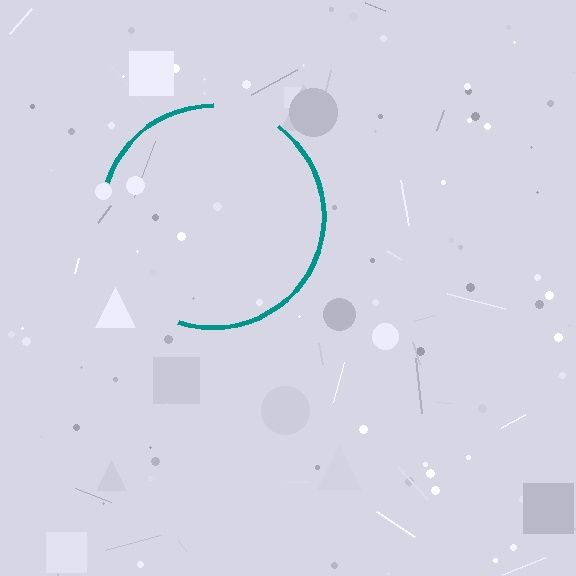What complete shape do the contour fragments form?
The contour fragments form a circle.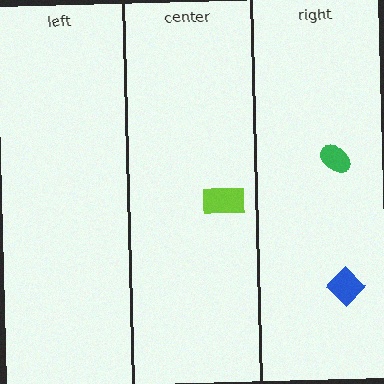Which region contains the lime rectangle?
The center region.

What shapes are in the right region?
The blue diamond, the green ellipse.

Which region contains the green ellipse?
The right region.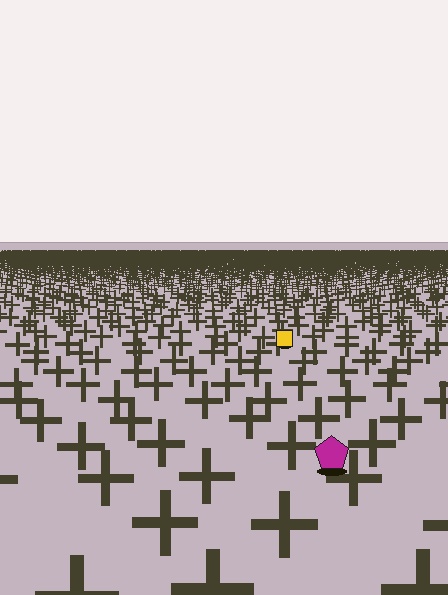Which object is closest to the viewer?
The magenta pentagon is closest. The texture marks near it are larger and more spread out.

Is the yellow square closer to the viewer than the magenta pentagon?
No. The magenta pentagon is closer — you can tell from the texture gradient: the ground texture is coarser near it.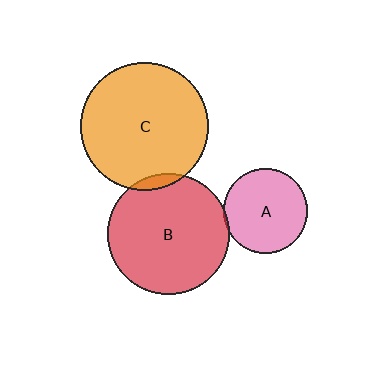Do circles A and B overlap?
Yes.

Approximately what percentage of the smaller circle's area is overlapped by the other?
Approximately 5%.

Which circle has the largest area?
Circle C (orange).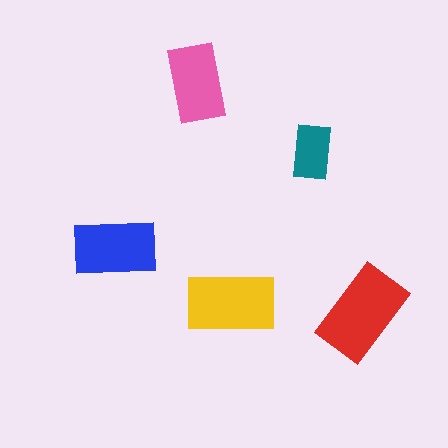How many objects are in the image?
There are 5 objects in the image.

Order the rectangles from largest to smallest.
the red one, the yellow one, the blue one, the pink one, the teal one.